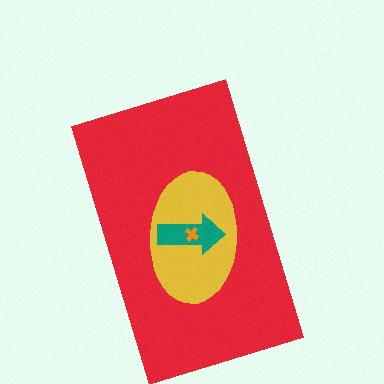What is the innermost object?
The orange cross.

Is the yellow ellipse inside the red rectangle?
Yes.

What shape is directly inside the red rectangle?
The yellow ellipse.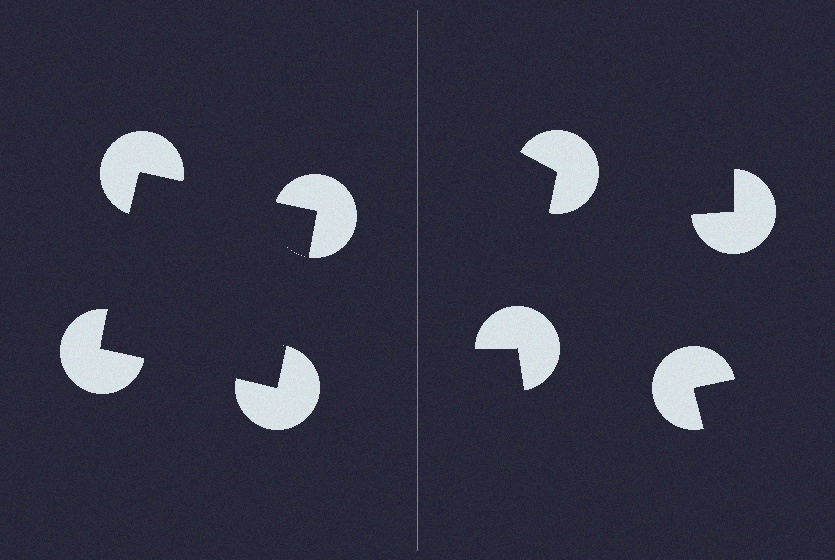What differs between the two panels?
The pac-man discs are positioned identically on both sides; only the wedge orientations differ. On the left they align to a square; on the right they are misaligned.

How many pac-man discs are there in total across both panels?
8 — 4 on each side.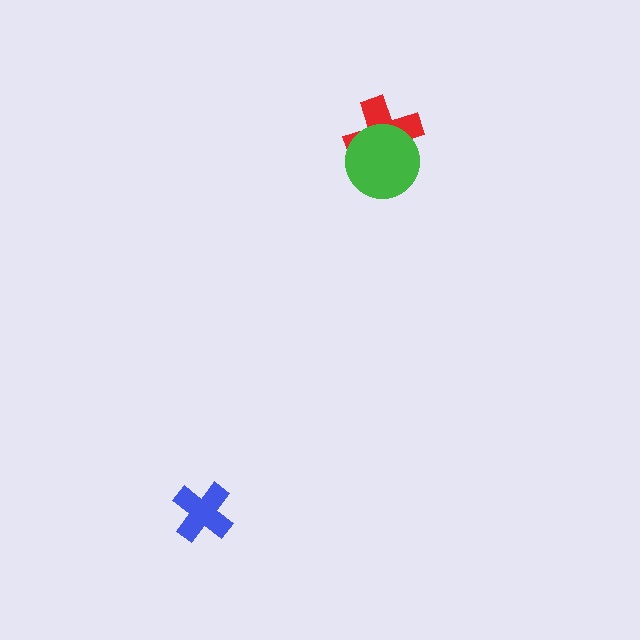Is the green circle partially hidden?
No, no other shape covers it.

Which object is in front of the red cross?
The green circle is in front of the red cross.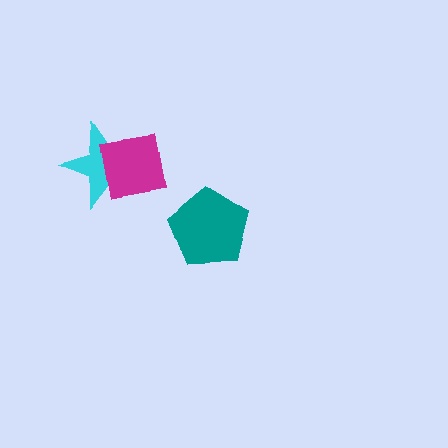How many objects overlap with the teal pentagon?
0 objects overlap with the teal pentagon.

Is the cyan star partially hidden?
Yes, it is partially covered by another shape.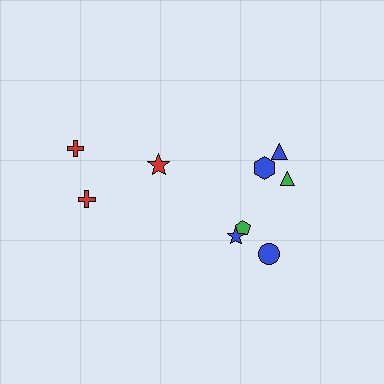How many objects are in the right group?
There are 6 objects.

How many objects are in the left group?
There are 3 objects.